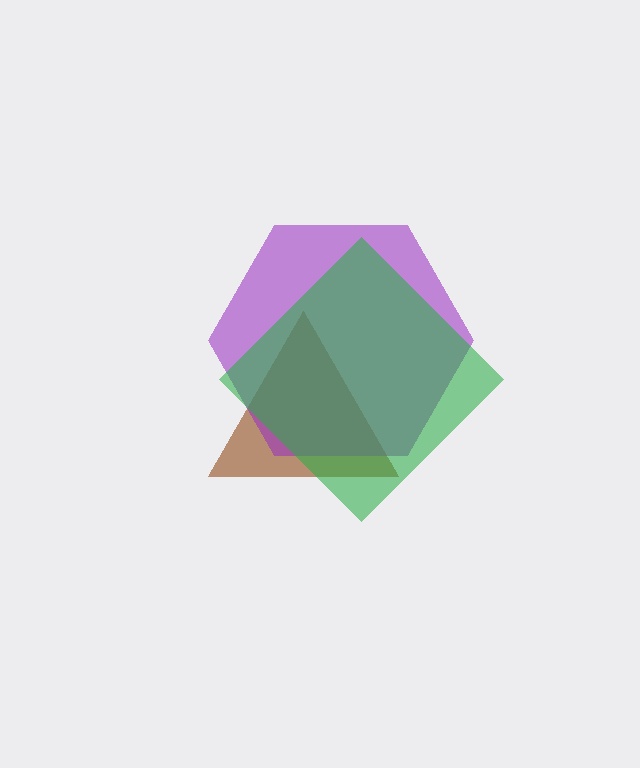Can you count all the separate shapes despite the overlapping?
Yes, there are 3 separate shapes.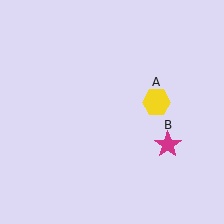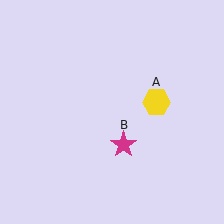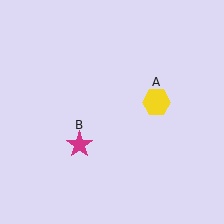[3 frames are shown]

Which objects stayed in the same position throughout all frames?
Yellow hexagon (object A) remained stationary.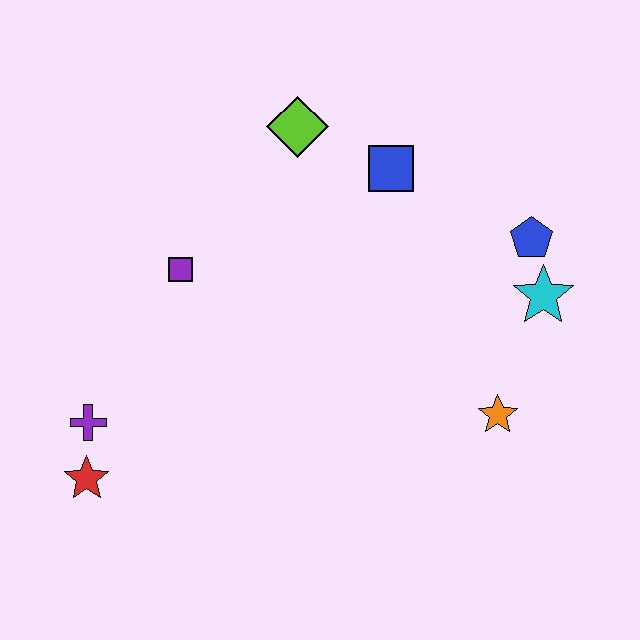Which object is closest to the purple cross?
The red star is closest to the purple cross.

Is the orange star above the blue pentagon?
No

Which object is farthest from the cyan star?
The red star is farthest from the cyan star.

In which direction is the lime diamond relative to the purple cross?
The lime diamond is above the purple cross.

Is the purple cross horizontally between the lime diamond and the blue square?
No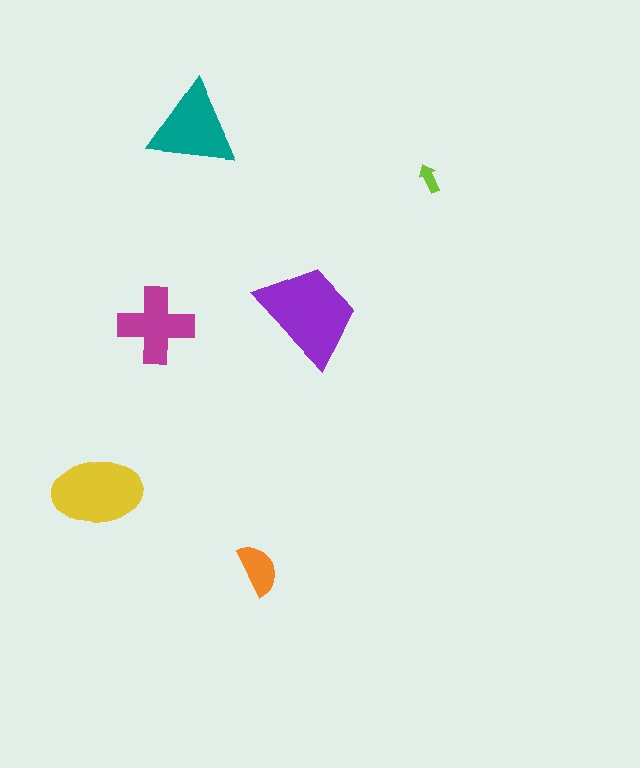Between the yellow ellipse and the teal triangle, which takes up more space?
The yellow ellipse.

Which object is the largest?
The purple trapezoid.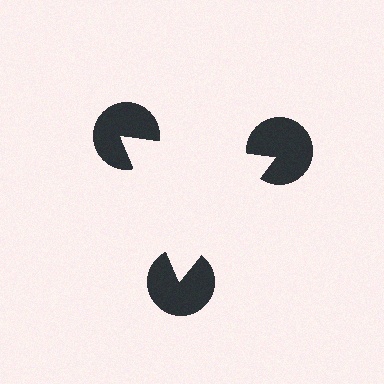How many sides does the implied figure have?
3 sides.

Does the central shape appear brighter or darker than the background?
It typically appears slightly brighter than the background, even though no actual brightness change is drawn.